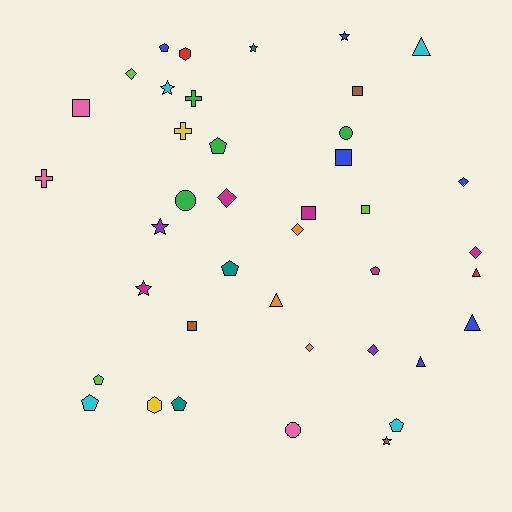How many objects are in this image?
There are 40 objects.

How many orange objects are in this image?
There are 3 orange objects.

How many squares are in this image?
There are 6 squares.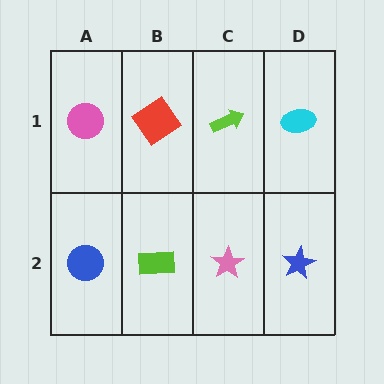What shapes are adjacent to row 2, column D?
A cyan ellipse (row 1, column D), a pink star (row 2, column C).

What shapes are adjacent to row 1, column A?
A blue circle (row 2, column A), a red diamond (row 1, column B).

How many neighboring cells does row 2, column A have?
2.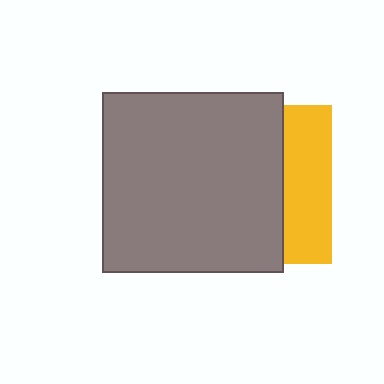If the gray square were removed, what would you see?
You would see the complete yellow square.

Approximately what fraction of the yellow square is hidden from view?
Roughly 70% of the yellow square is hidden behind the gray square.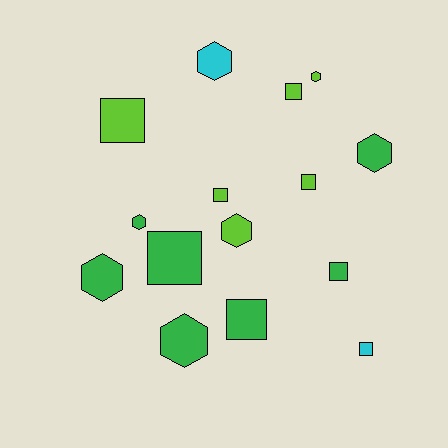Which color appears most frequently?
Green, with 7 objects.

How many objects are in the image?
There are 15 objects.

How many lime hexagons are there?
There are 2 lime hexagons.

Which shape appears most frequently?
Square, with 8 objects.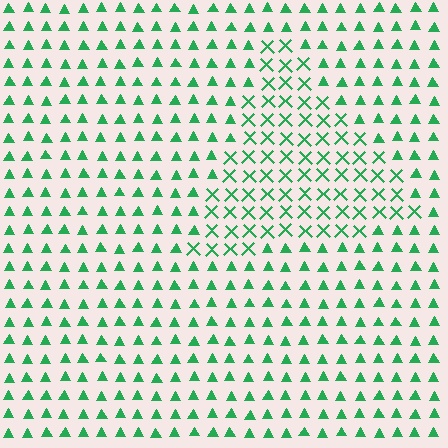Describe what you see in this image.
The image is filled with small green elements arranged in a uniform grid. A triangle-shaped region contains X marks, while the surrounding area contains triangles. The boundary is defined purely by the change in element shape.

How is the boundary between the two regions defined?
The boundary is defined by a change in element shape: X marks inside vs. triangles outside. All elements share the same color and spacing.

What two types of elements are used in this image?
The image uses X marks inside the triangle region and triangles outside it.